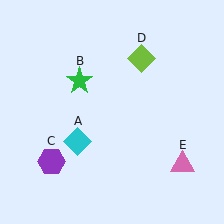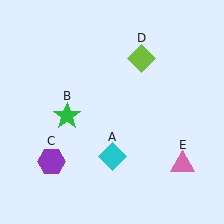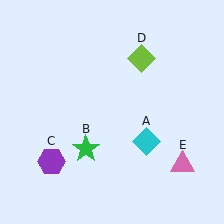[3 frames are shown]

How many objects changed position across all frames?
2 objects changed position: cyan diamond (object A), green star (object B).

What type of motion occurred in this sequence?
The cyan diamond (object A), green star (object B) rotated counterclockwise around the center of the scene.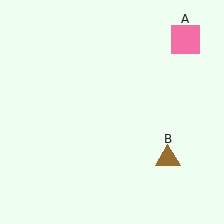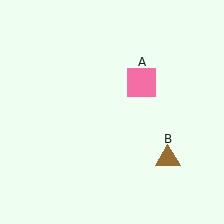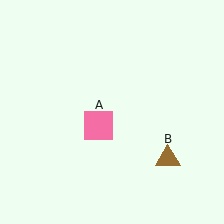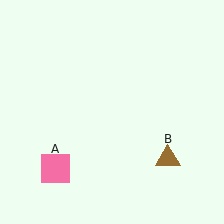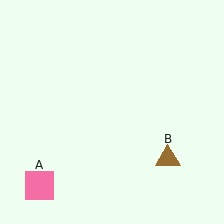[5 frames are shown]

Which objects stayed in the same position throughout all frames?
Brown triangle (object B) remained stationary.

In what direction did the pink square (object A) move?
The pink square (object A) moved down and to the left.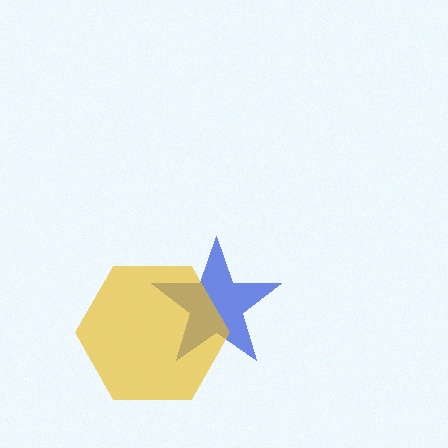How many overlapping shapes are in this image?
There are 2 overlapping shapes in the image.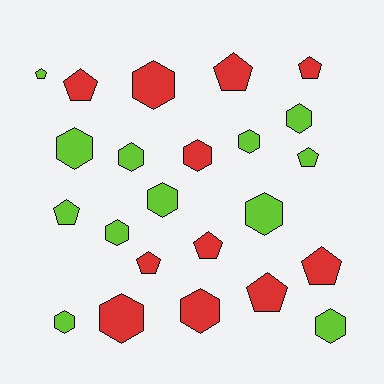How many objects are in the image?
There are 23 objects.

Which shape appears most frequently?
Hexagon, with 13 objects.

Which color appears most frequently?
Lime, with 12 objects.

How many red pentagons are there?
There are 7 red pentagons.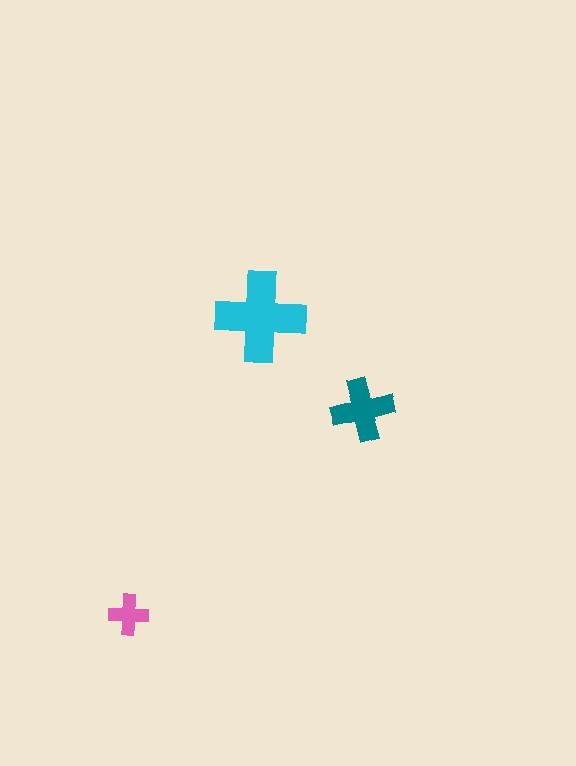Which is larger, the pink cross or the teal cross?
The teal one.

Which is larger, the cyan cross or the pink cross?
The cyan one.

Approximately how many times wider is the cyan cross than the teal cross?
About 1.5 times wider.